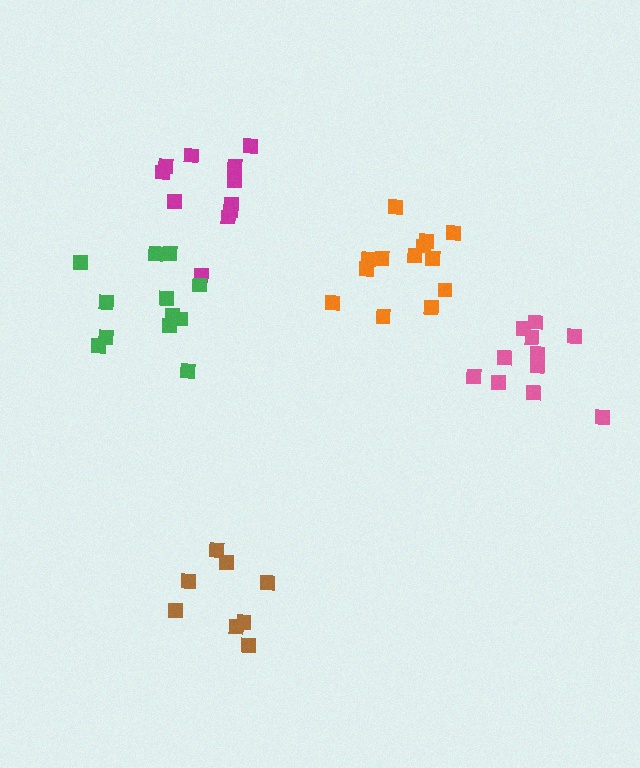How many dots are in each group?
Group 1: 11 dots, Group 2: 13 dots, Group 3: 11 dots, Group 4: 8 dots, Group 5: 12 dots (55 total).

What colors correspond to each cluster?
The clusters are colored: pink, orange, magenta, brown, green.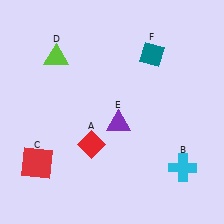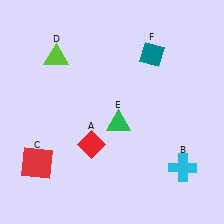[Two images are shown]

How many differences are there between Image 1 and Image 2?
There is 1 difference between the two images.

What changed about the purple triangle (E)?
In Image 1, E is purple. In Image 2, it changed to green.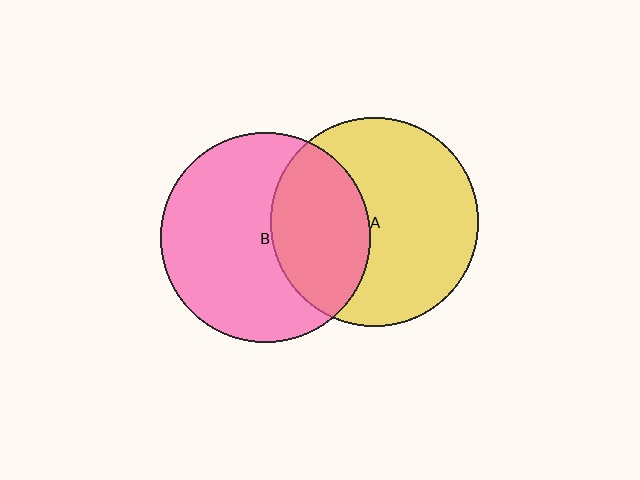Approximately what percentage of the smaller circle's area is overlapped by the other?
Approximately 35%.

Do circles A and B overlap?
Yes.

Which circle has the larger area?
Circle B (pink).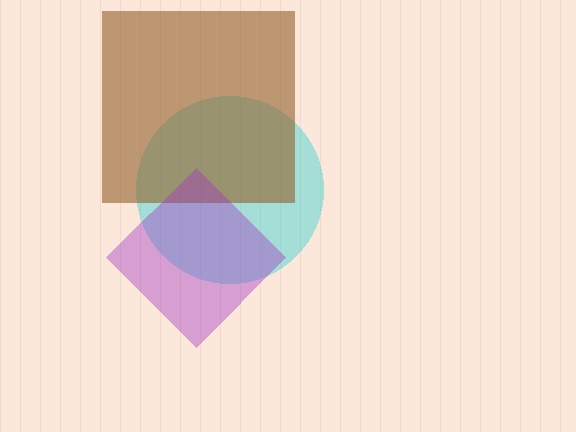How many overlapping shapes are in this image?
There are 3 overlapping shapes in the image.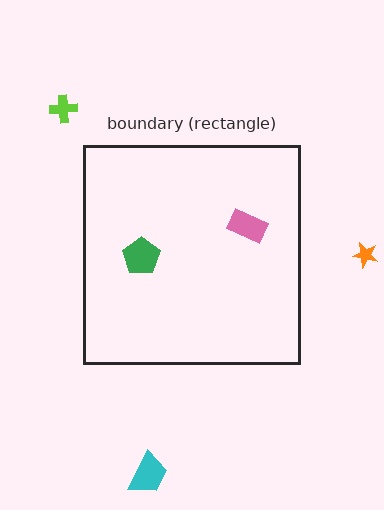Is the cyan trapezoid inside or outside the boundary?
Outside.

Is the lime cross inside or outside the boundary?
Outside.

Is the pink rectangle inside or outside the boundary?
Inside.